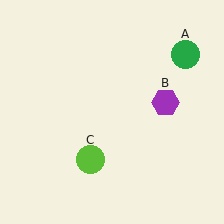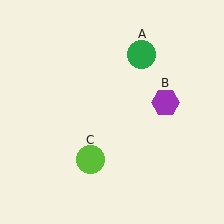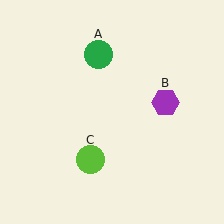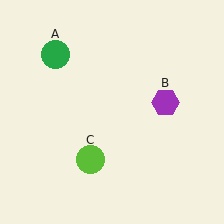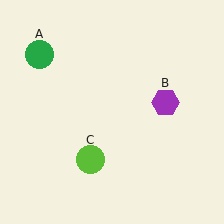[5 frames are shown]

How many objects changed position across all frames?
1 object changed position: green circle (object A).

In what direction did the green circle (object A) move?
The green circle (object A) moved left.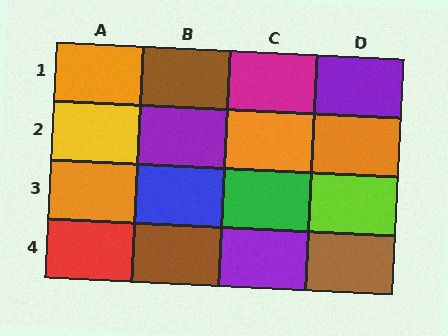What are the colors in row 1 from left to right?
Orange, brown, magenta, purple.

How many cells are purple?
3 cells are purple.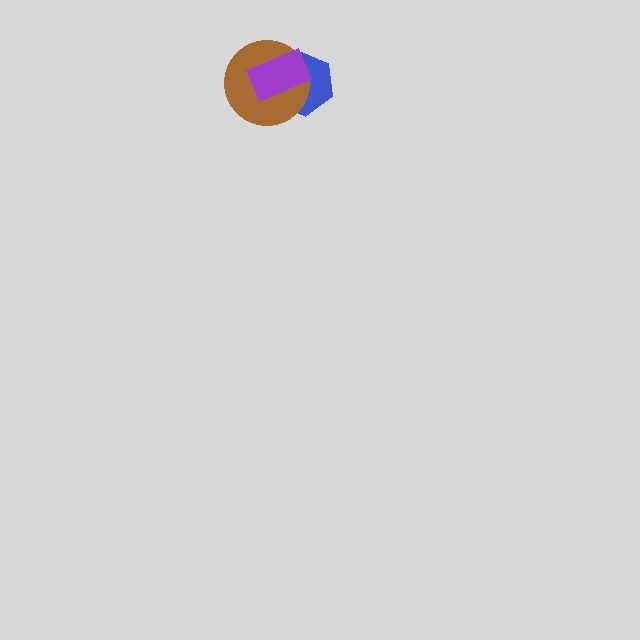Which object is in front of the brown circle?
The purple rectangle is in front of the brown circle.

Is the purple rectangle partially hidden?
No, no other shape covers it.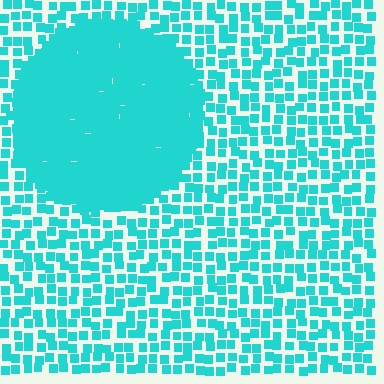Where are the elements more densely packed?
The elements are more densely packed inside the circle boundary.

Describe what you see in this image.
The image contains small cyan elements arranged at two different densities. A circle-shaped region is visible where the elements are more densely packed than the surrounding area.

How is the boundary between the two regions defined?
The boundary is defined by a change in element density (approximately 2.6x ratio). All elements are the same color, size, and shape.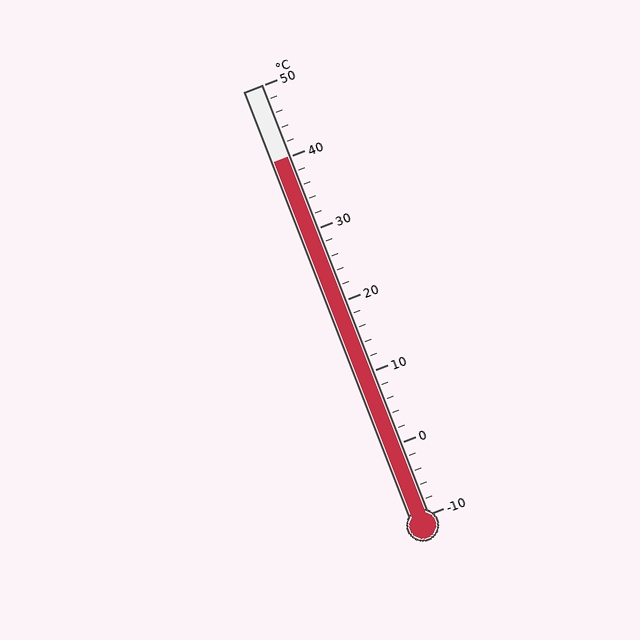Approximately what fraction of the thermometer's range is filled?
The thermometer is filled to approximately 85% of its range.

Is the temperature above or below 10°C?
The temperature is above 10°C.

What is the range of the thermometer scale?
The thermometer scale ranges from -10°C to 50°C.